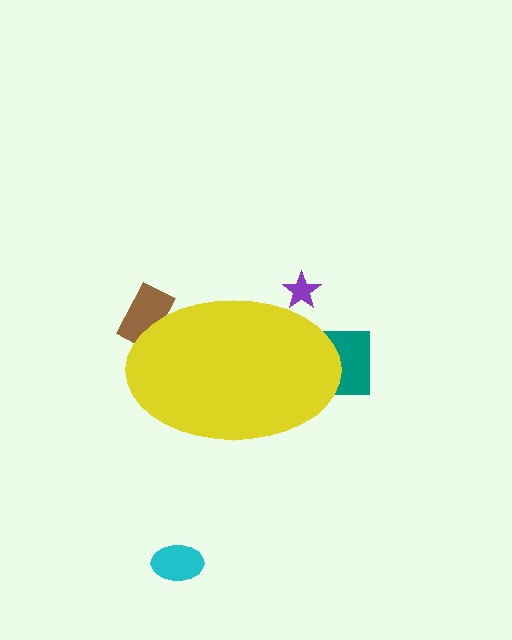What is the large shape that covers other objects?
A yellow ellipse.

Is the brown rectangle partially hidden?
Yes, the brown rectangle is partially hidden behind the yellow ellipse.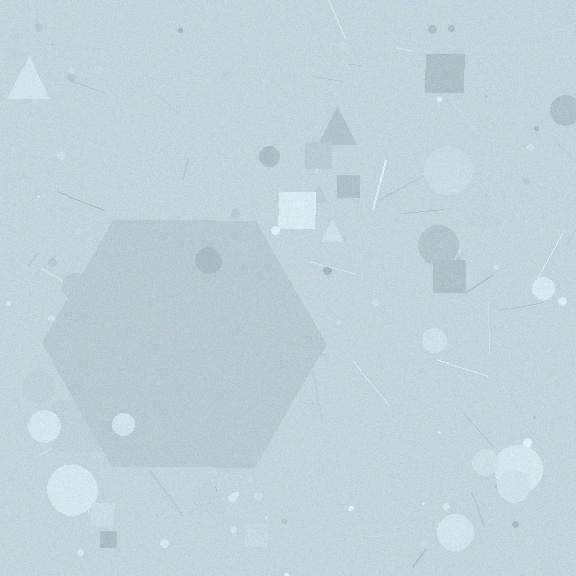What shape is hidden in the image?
A hexagon is hidden in the image.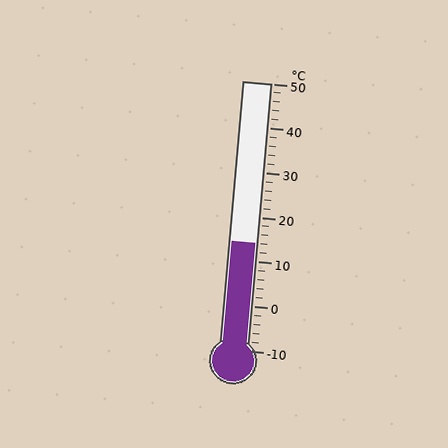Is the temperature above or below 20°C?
The temperature is below 20°C.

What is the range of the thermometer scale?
The thermometer scale ranges from -10°C to 50°C.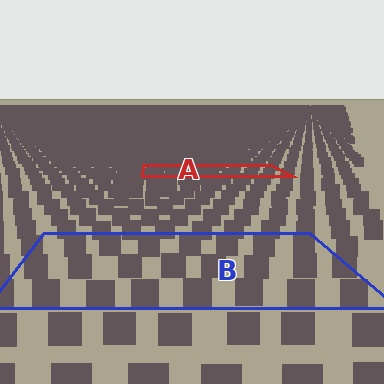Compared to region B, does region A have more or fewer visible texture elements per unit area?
Region A has more texture elements per unit area — they are packed more densely because it is farther away.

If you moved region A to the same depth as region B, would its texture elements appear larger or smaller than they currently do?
They would appear larger. At a closer depth, the same texture elements are projected at a bigger on-screen size.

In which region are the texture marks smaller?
The texture marks are smaller in region A, because it is farther away.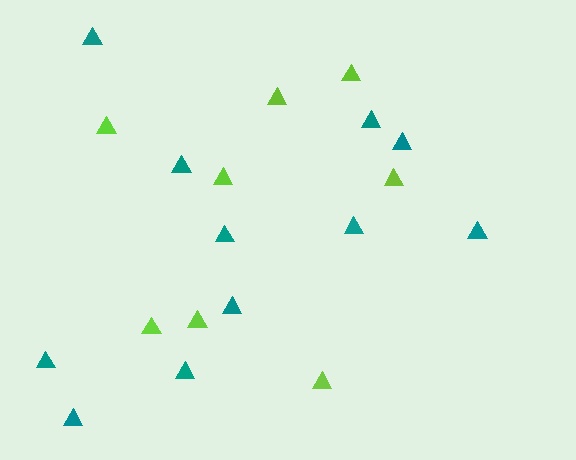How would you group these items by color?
There are 2 groups: one group of teal triangles (11) and one group of lime triangles (8).